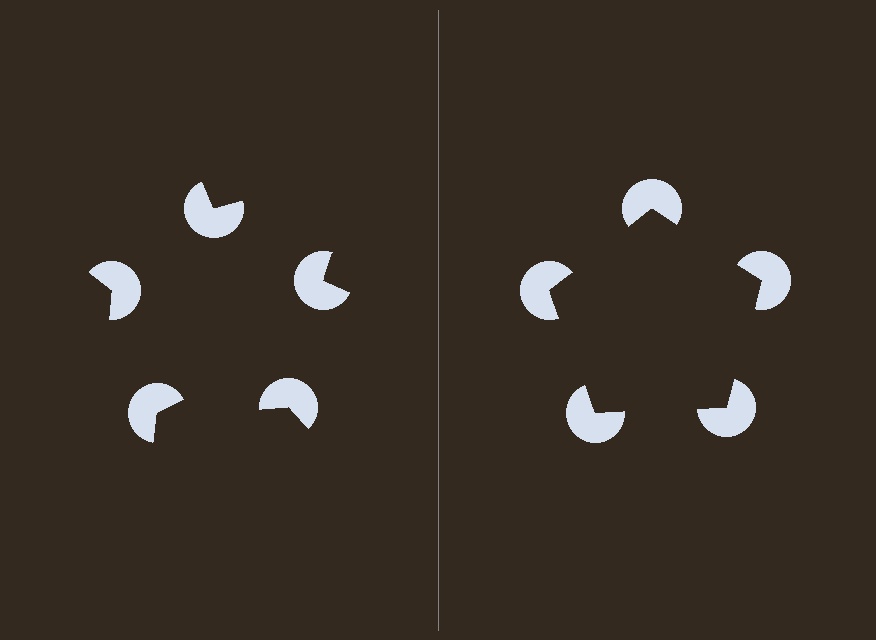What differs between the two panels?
The pac-man discs are positioned identically on both sides; only the wedge orientations differ. On the right they align to a pentagon; on the left they are misaligned.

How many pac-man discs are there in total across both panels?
10 — 5 on each side.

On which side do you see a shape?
An illusory pentagon appears on the right side. On the left side the wedge cuts are rotated, so no coherent shape forms.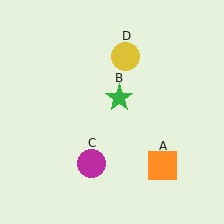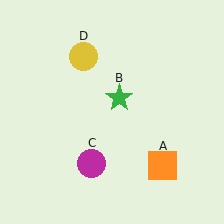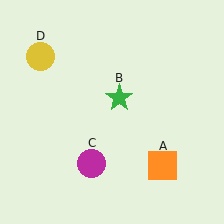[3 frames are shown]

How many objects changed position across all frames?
1 object changed position: yellow circle (object D).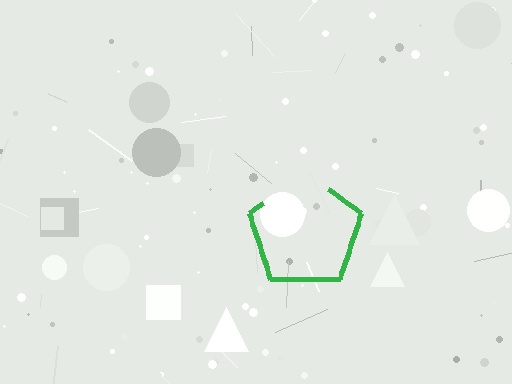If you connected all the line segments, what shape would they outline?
They would outline a pentagon.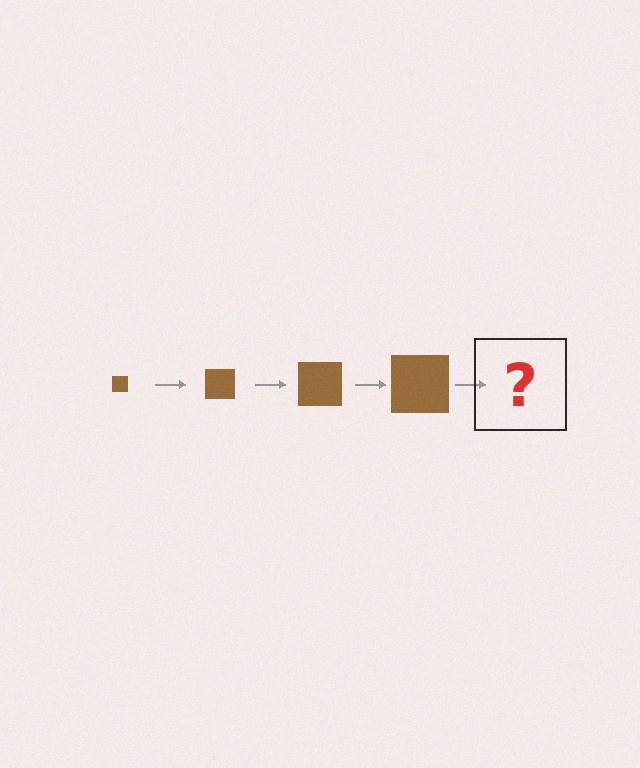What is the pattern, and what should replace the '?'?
The pattern is that the square gets progressively larger each step. The '?' should be a brown square, larger than the previous one.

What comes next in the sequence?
The next element should be a brown square, larger than the previous one.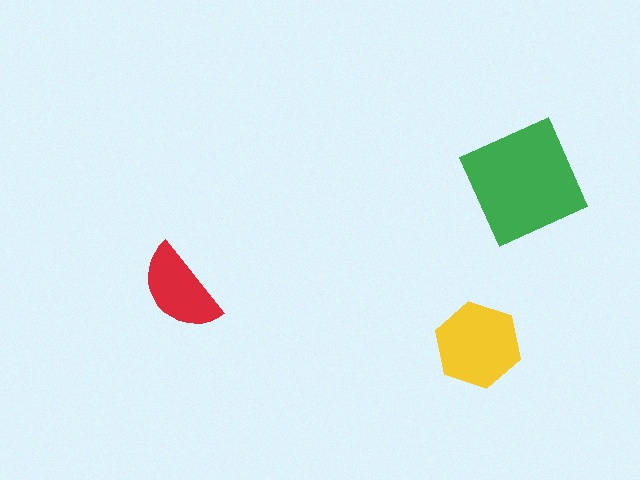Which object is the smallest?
The red semicircle.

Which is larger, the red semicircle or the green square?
The green square.